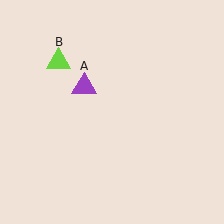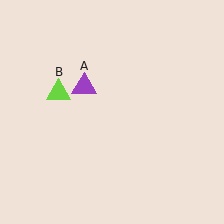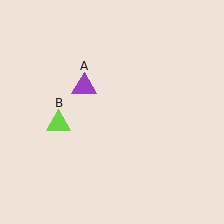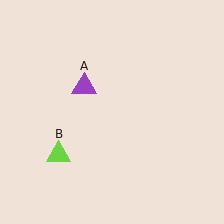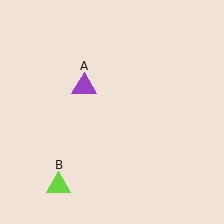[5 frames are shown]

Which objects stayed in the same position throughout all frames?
Purple triangle (object A) remained stationary.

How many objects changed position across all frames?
1 object changed position: lime triangle (object B).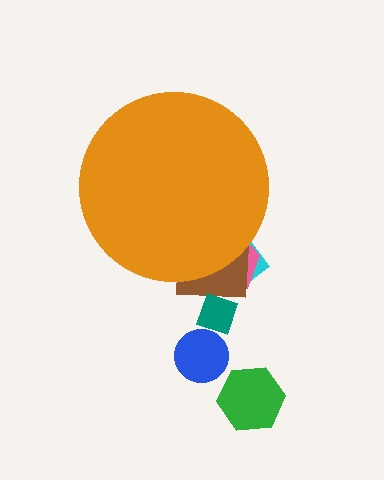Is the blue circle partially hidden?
No, the blue circle is fully visible.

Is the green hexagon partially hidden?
No, the green hexagon is fully visible.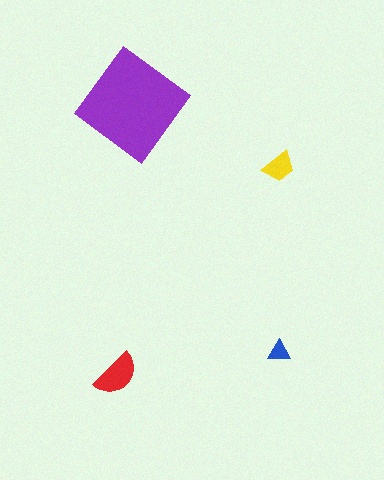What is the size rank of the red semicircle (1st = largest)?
2nd.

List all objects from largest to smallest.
The purple diamond, the red semicircle, the yellow trapezoid, the blue triangle.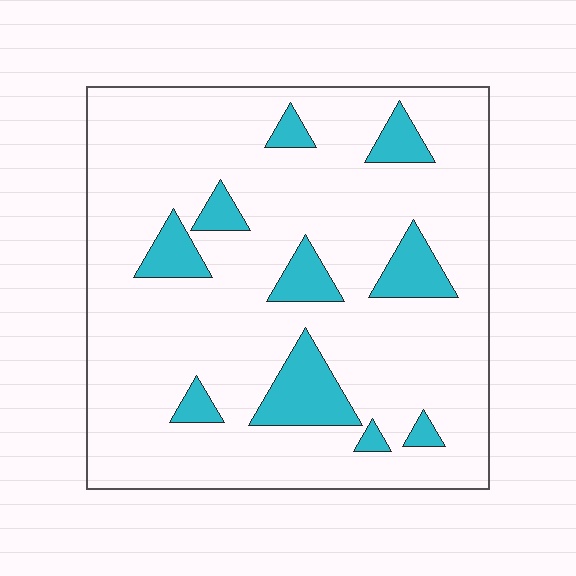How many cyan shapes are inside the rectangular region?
10.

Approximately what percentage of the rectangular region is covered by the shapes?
Approximately 15%.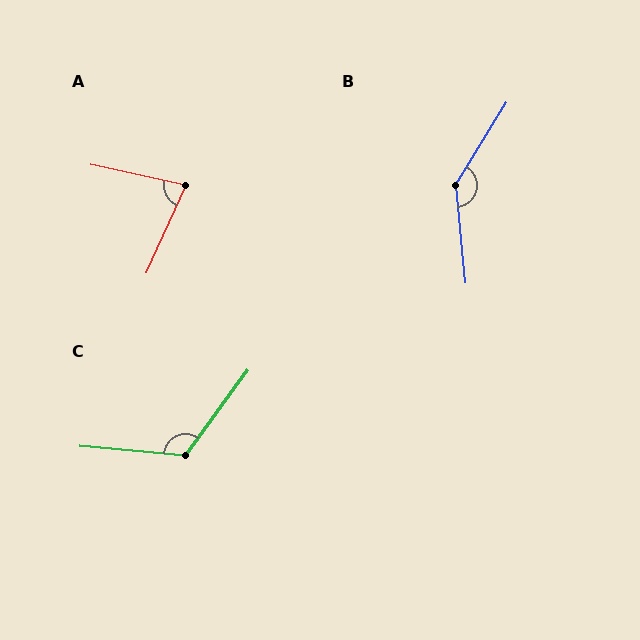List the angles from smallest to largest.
A (78°), C (121°), B (143°).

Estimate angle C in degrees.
Approximately 121 degrees.